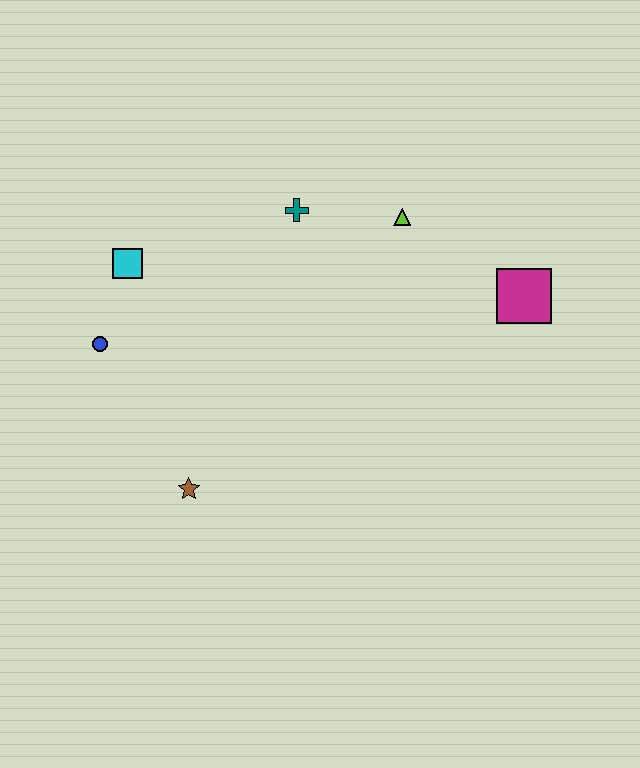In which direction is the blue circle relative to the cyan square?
The blue circle is below the cyan square.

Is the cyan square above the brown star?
Yes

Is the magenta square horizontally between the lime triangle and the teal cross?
No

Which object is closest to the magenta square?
The lime triangle is closest to the magenta square.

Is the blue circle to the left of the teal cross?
Yes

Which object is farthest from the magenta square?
The blue circle is farthest from the magenta square.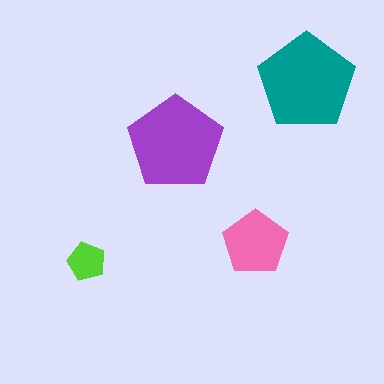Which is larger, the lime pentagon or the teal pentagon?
The teal one.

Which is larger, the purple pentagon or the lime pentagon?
The purple one.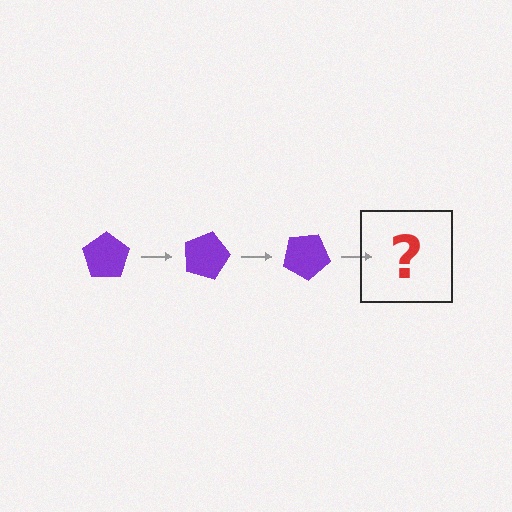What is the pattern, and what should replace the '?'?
The pattern is that the pentagon rotates 15 degrees each step. The '?' should be a purple pentagon rotated 45 degrees.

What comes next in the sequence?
The next element should be a purple pentagon rotated 45 degrees.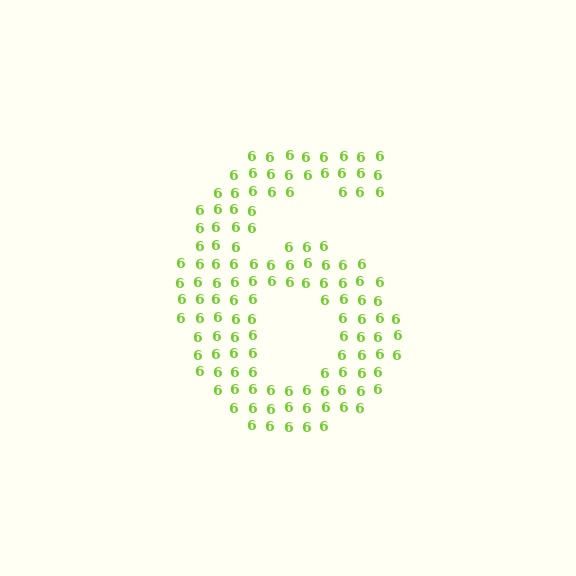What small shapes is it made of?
It is made of small digit 6's.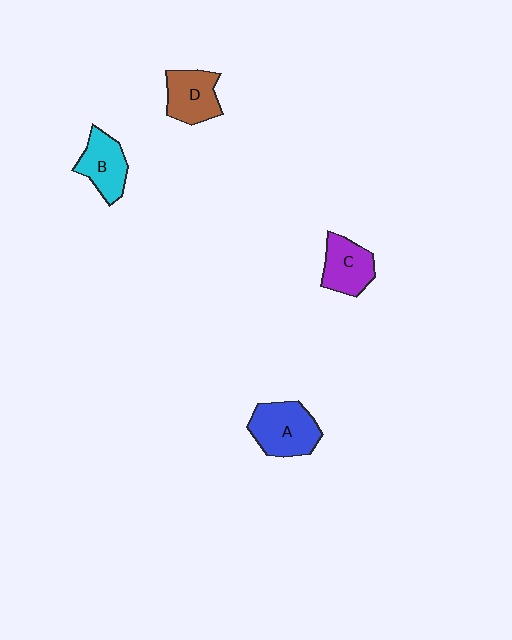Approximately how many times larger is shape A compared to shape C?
Approximately 1.3 times.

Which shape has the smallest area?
Shape B (cyan).